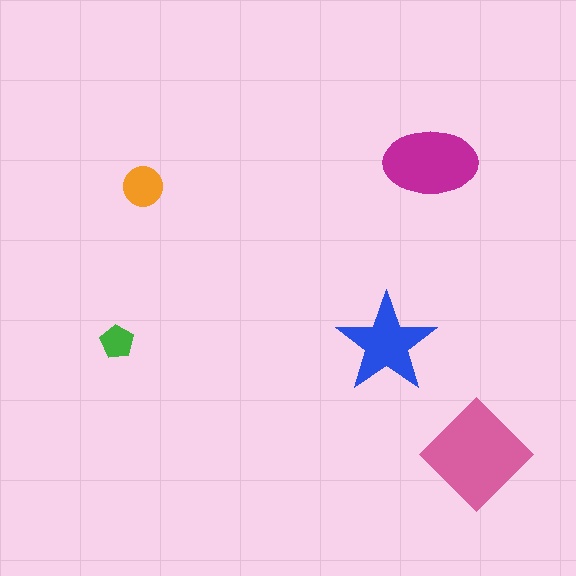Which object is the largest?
The pink diamond.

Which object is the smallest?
The green pentagon.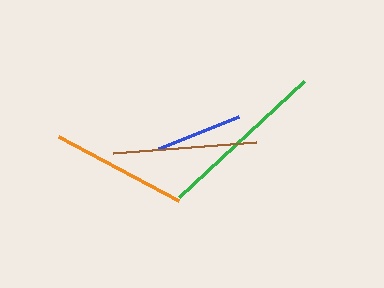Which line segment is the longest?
The green line is the longest at approximately 171 pixels.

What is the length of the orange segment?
The orange segment is approximately 137 pixels long.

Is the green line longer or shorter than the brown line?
The green line is longer than the brown line.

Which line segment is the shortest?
The blue line is the shortest at approximately 87 pixels.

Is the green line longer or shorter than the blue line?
The green line is longer than the blue line.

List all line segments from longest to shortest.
From longest to shortest: green, brown, orange, blue.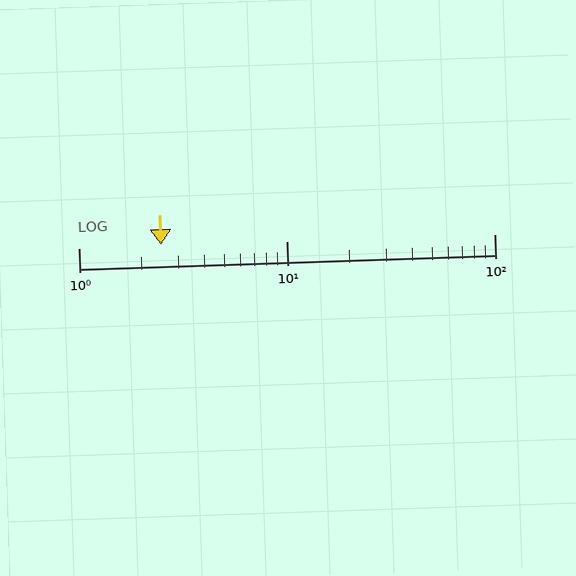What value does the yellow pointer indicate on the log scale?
The pointer indicates approximately 2.5.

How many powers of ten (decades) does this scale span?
The scale spans 2 decades, from 1 to 100.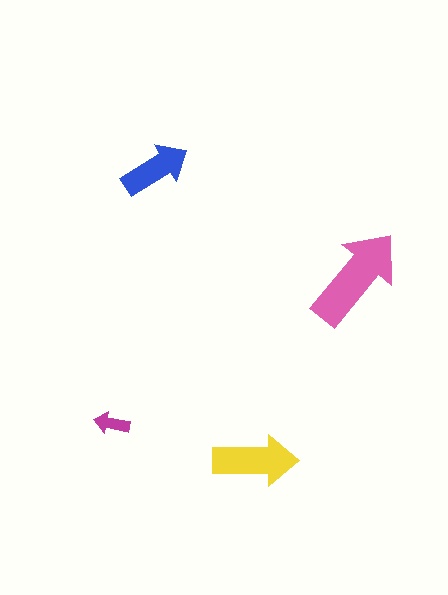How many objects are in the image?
There are 4 objects in the image.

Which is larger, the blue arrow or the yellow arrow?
The yellow one.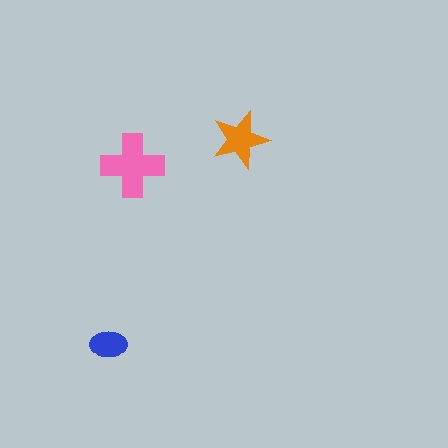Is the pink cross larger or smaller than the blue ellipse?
Larger.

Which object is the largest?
The pink cross.